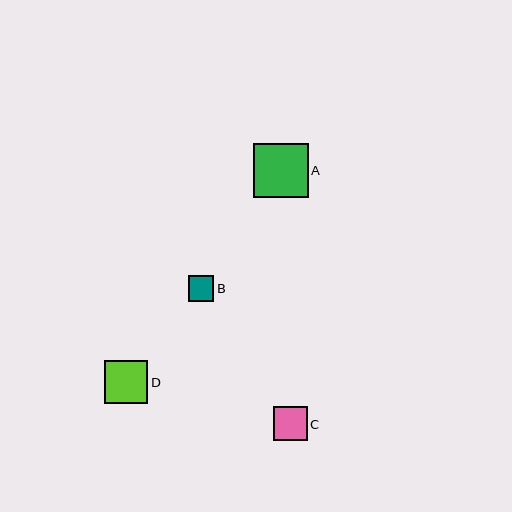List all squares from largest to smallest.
From largest to smallest: A, D, C, B.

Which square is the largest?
Square A is the largest with a size of approximately 54 pixels.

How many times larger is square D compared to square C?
Square D is approximately 1.3 times the size of square C.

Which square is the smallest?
Square B is the smallest with a size of approximately 26 pixels.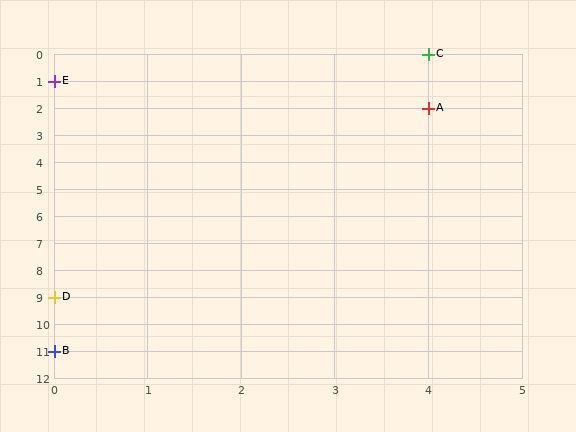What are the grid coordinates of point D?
Point D is at grid coordinates (0, 9).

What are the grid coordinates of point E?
Point E is at grid coordinates (0, 1).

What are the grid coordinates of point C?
Point C is at grid coordinates (4, 0).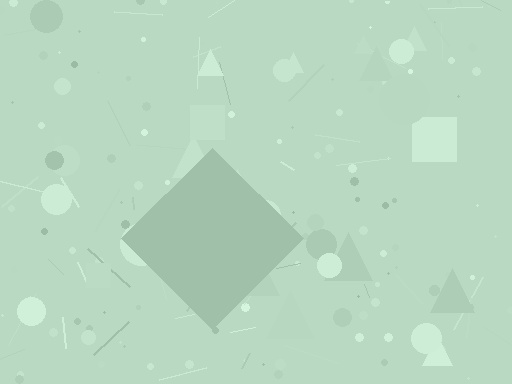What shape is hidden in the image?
A diamond is hidden in the image.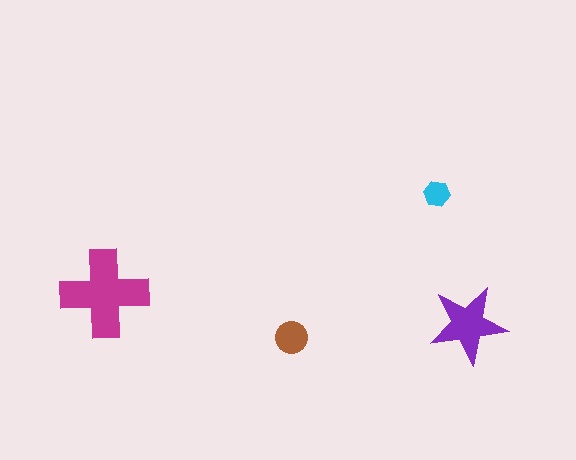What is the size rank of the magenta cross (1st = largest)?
1st.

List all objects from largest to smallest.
The magenta cross, the purple star, the brown circle, the cyan hexagon.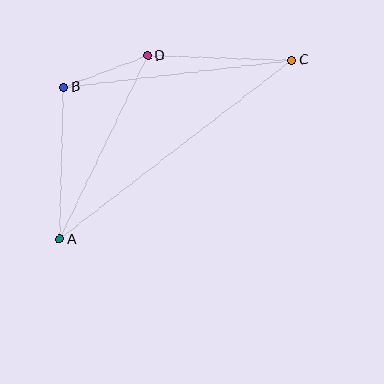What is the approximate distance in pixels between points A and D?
The distance between A and D is approximately 203 pixels.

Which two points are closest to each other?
Points B and D are closest to each other.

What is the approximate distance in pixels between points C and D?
The distance between C and D is approximately 144 pixels.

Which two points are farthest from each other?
Points A and C are farthest from each other.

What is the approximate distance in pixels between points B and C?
The distance between B and C is approximately 229 pixels.